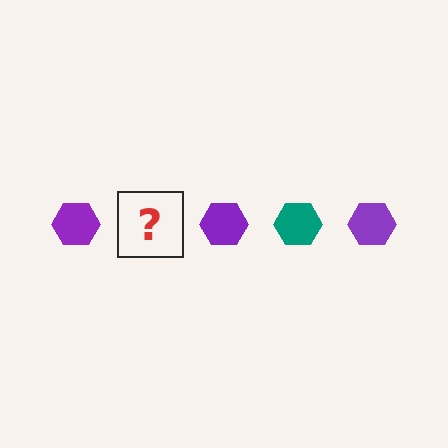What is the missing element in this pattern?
The missing element is a teal hexagon.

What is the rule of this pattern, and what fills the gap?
The rule is that the pattern cycles through purple, teal hexagons. The gap should be filled with a teal hexagon.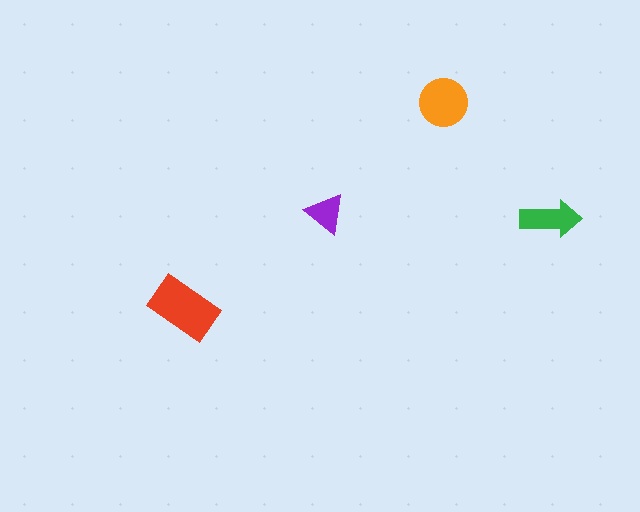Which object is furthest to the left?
The red rectangle is leftmost.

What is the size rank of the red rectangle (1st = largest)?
1st.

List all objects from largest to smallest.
The red rectangle, the orange circle, the green arrow, the purple triangle.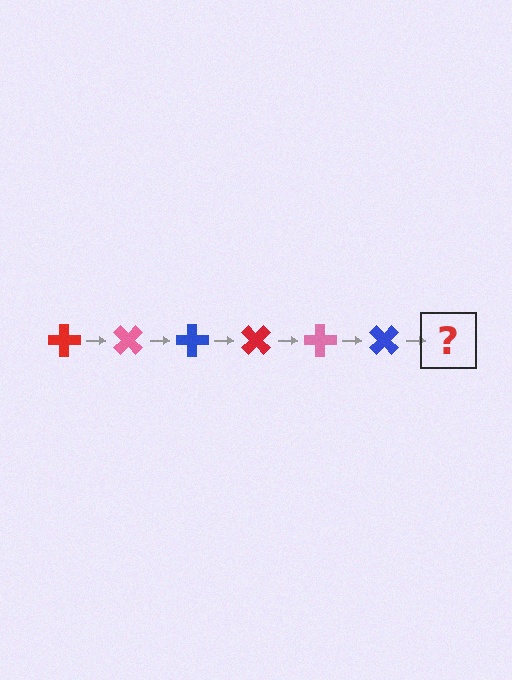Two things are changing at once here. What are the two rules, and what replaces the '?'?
The two rules are that it rotates 45 degrees each step and the color cycles through red, pink, and blue. The '?' should be a red cross, rotated 270 degrees from the start.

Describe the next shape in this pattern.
It should be a red cross, rotated 270 degrees from the start.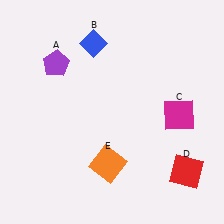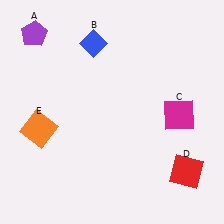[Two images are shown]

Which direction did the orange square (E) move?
The orange square (E) moved left.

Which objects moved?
The objects that moved are: the purple pentagon (A), the orange square (E).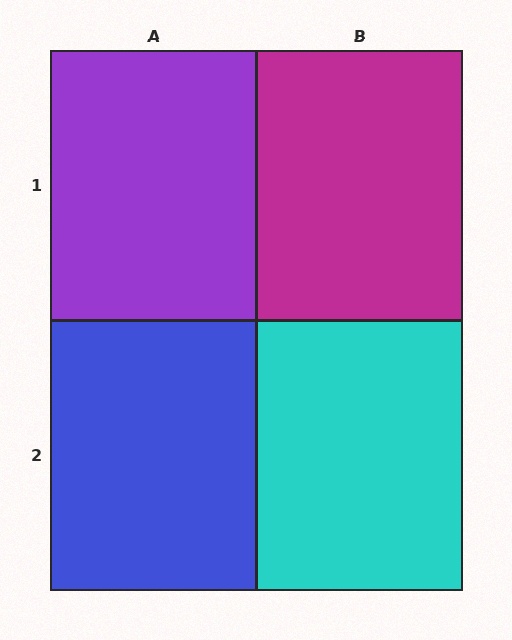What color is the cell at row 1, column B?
Magenta.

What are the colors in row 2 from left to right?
Blue, cyan.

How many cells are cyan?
1 cell is cyan.